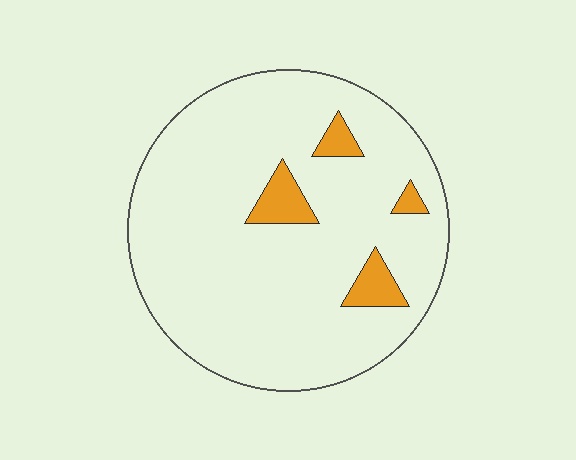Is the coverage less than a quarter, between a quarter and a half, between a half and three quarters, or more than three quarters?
Less than a quarter.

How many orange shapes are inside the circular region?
4.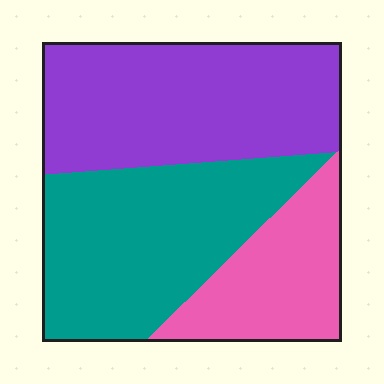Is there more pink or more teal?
Teal.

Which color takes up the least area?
Pink, at roughly 20%.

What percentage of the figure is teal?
Teal takes up about three eighths (3/8) of the figure.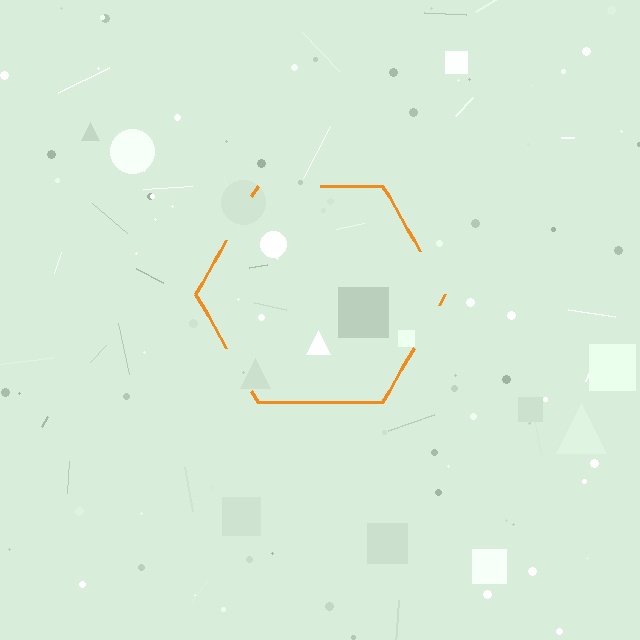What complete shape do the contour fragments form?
The contour fragments form a hexagon.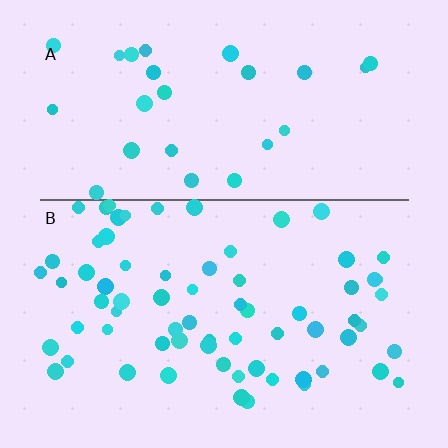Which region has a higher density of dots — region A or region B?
B (the bottom).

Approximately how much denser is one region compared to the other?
Approximately 2.5× — region B over region A.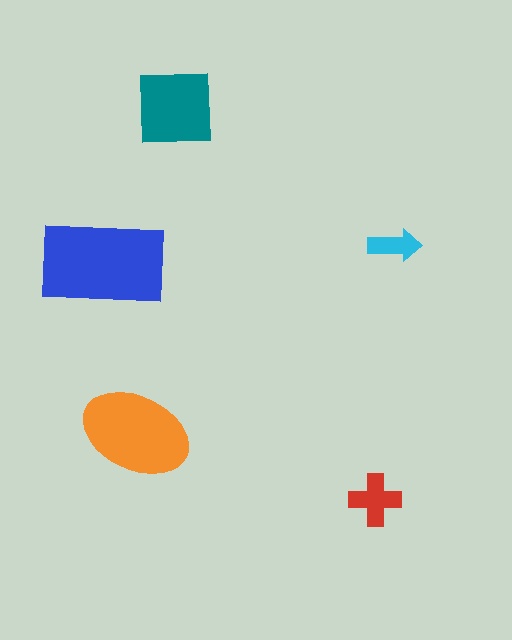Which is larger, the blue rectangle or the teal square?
The blue rectangle.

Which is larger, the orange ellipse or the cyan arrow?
The orange ellipse.